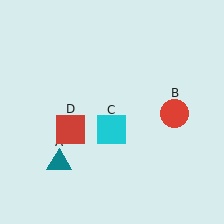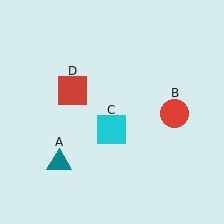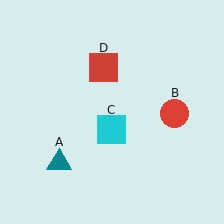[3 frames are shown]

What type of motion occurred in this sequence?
The red square (object D) rotated clockwise around the center of the scene.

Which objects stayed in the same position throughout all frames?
Teal triangle (object A) and red circle (object B) and cyan square (object C) remained stationary.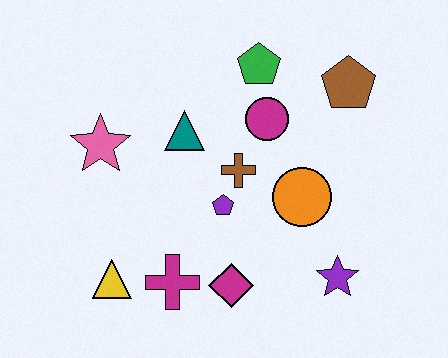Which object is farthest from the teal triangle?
The purple star is farthest from the teal triangle.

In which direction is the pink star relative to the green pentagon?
The pink star is to the left of the green pentagon.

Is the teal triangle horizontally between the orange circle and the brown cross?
No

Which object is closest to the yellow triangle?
The magenta cross is closest to the yellow triangle.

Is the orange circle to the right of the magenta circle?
Yes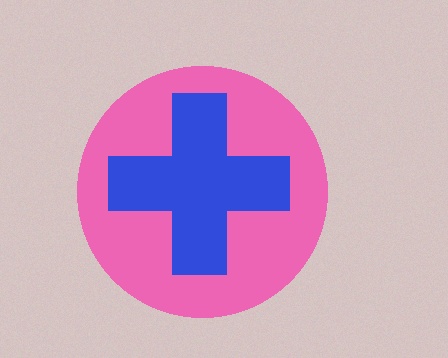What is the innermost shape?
The blue cross.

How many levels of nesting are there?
2.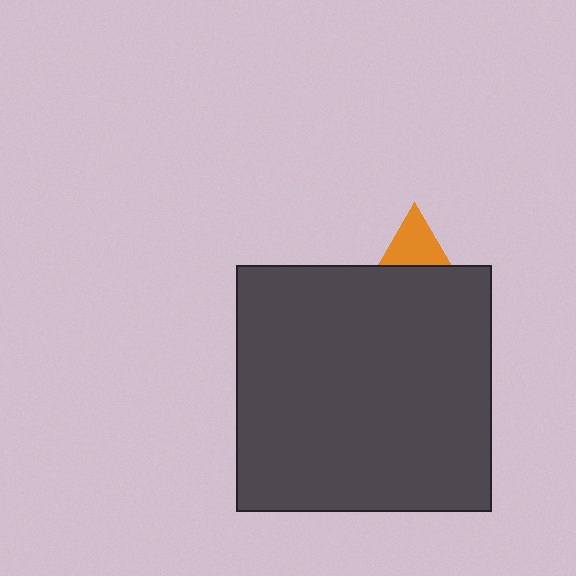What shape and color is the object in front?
The object in front is a dark gray rectangle.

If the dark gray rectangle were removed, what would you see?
You would see the complete orange triangle.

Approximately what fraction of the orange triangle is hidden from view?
Roughly 68% of the orange triangle is hidden behind the dark gray rectangle.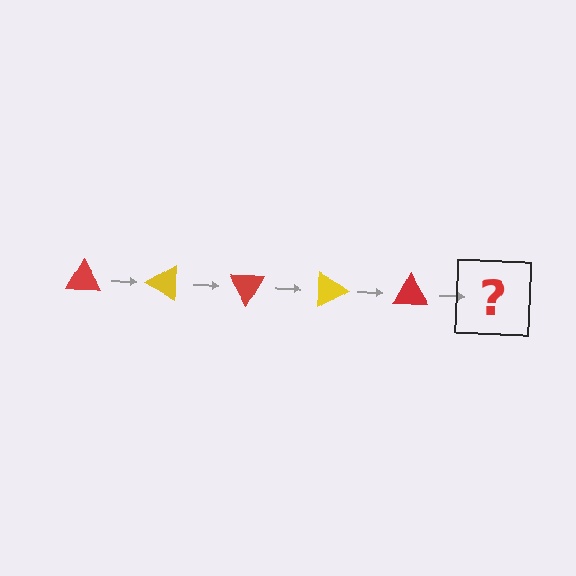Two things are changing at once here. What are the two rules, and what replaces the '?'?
The two rules are that it rotates 30 degrees each step and the color cycles through red and yellow. The '?' should be a yellow triangle, rotated 150 degrees from the start.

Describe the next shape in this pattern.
It should be a yellow triangle, rotated 150 degrees from the start.